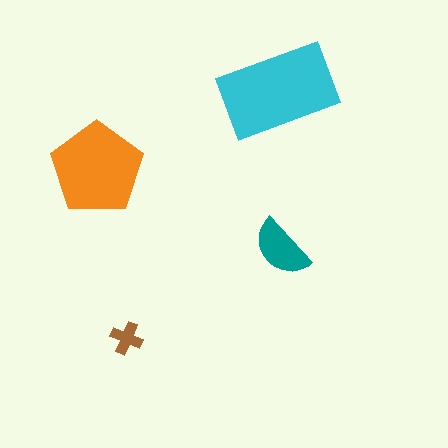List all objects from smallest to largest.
The brown cross, the teal semicircle, the orange pentagon, the cyan rectangle.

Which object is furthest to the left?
The orange pentagon is leftmost.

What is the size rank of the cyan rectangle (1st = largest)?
1st.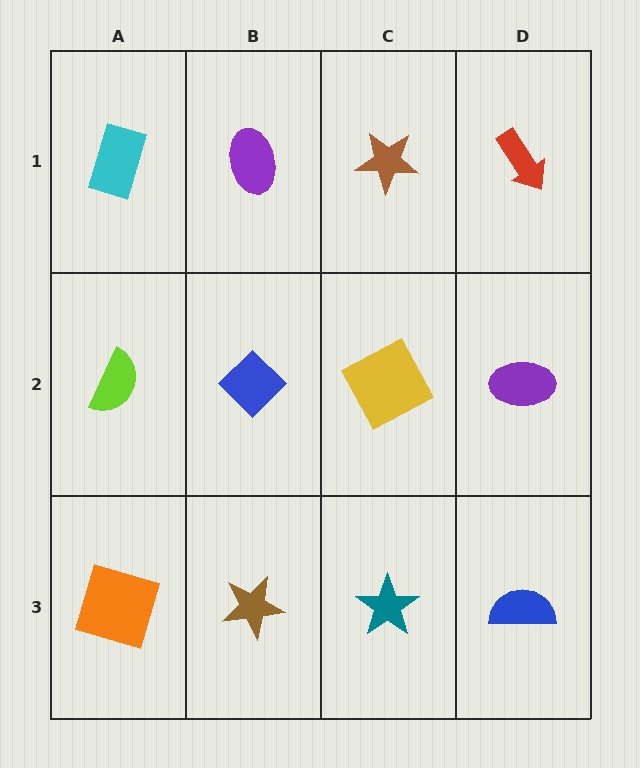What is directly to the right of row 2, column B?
A yellow square.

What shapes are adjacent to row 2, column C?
A brown star (row 1, column C), a teal star (row 3, column C), a blue diamond (row 2, column B), a purple ellipse (row 2, column D).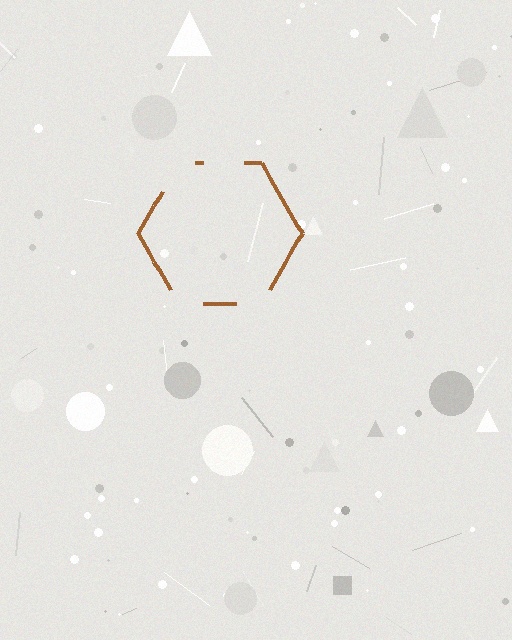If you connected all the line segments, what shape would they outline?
They would outline a hexagon.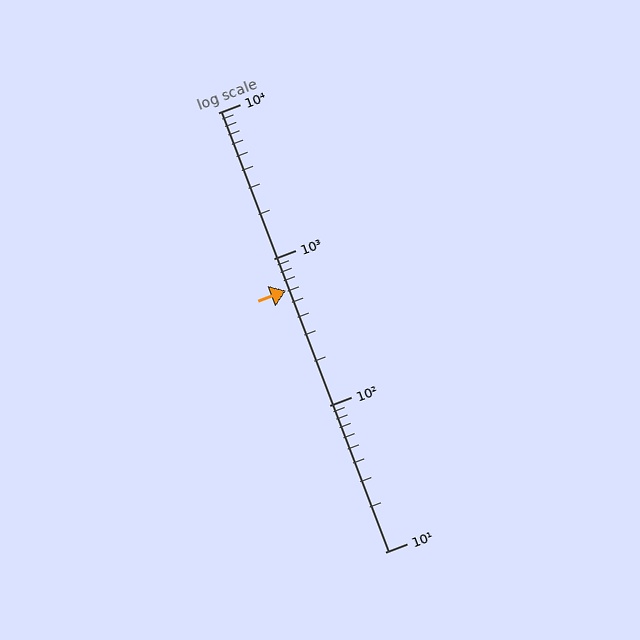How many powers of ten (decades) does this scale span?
The scale spans 3 decades, from 10 to 10000.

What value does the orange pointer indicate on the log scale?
The pointer indicates approximately 610.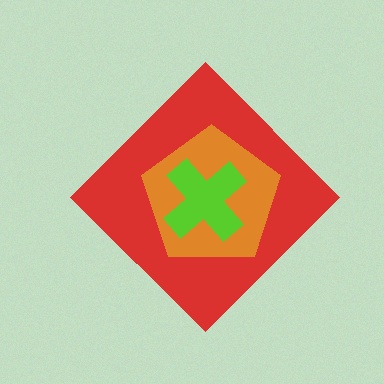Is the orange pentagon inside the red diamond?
Yes.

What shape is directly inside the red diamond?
The orange pentagon.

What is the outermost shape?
The red diamond.